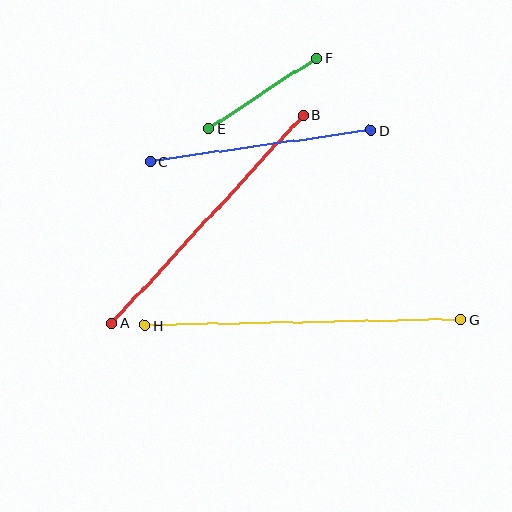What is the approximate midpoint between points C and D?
The midpoint is at approximately (261, 146) pixels.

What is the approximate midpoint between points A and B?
The midpoint is at approximately (208, 219) pixels.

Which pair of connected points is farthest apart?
Points G and H are farthest apart.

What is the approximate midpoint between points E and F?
The midpoint is at approximately (262, 93) pixels.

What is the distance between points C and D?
The distance is approximately 222 pixels.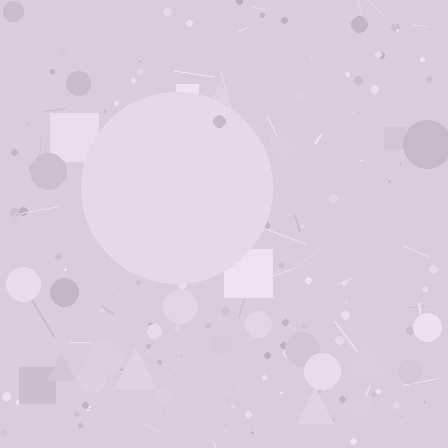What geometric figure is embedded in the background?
A circle is embedded in the background.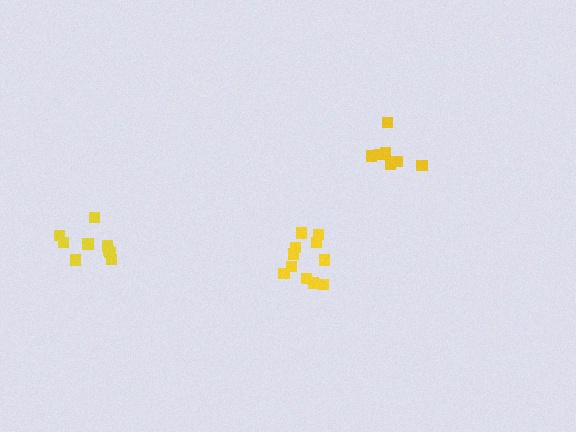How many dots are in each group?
Group 1: 7 dots, Group 2: 11 dots, Group 3: 11 dots (29 total).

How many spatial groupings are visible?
There are 3 spatial groupings.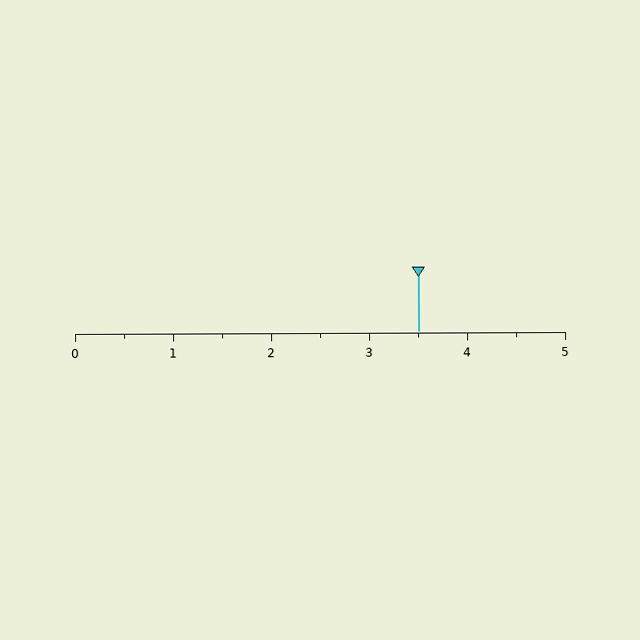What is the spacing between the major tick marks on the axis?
The major ticks are spaced 1 apart.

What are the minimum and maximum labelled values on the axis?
The axis runs from 0 to 5.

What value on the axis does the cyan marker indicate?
The marker indicates approximately 3.5.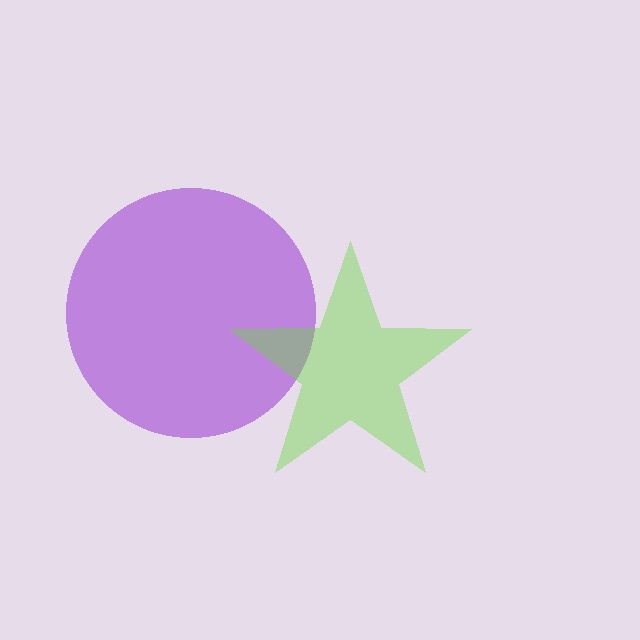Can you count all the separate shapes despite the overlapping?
Yes, there are 2 separate shapes.